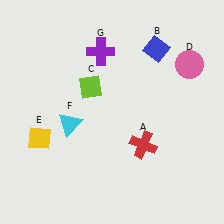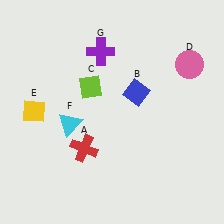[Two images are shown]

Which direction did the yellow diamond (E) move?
The yellow diamond (E) moved up.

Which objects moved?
The objects that moved are: the red cross (A), the blue diamond (B), the yellow diamond (E).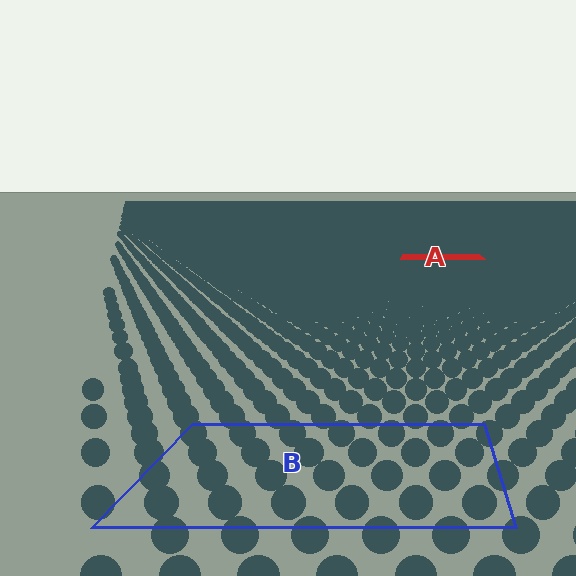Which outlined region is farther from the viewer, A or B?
Region A is farther from the viewer — the texture elements inside it appear smaller and more densely packed.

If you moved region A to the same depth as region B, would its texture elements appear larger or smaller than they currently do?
They would appear larger. At a closer depth, the same texture elements are projected at a bigger on-screen size.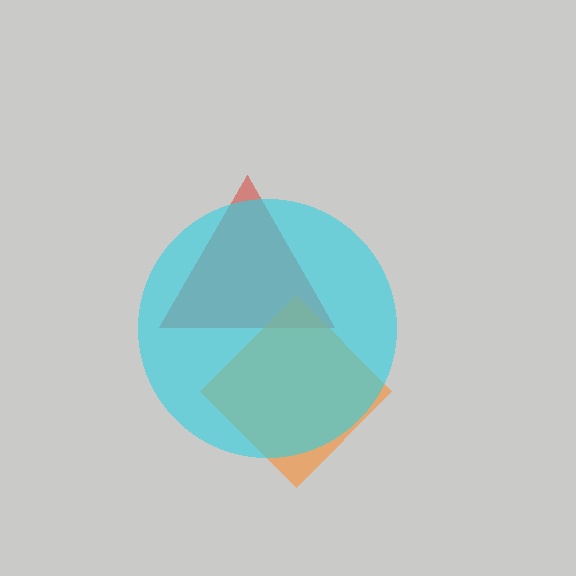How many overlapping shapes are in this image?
There are 3 overlapping shapes in the image.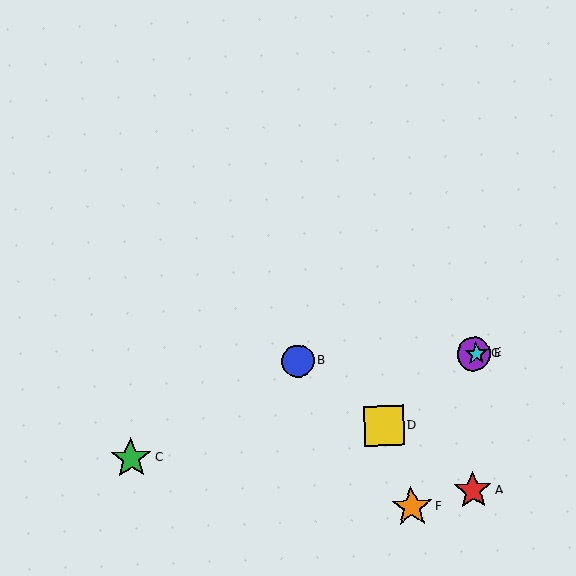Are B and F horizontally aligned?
No, B is at y≈361 and F is at y≈507.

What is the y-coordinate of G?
Object G is at y≈354.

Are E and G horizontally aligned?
Yes, both are at y≈354.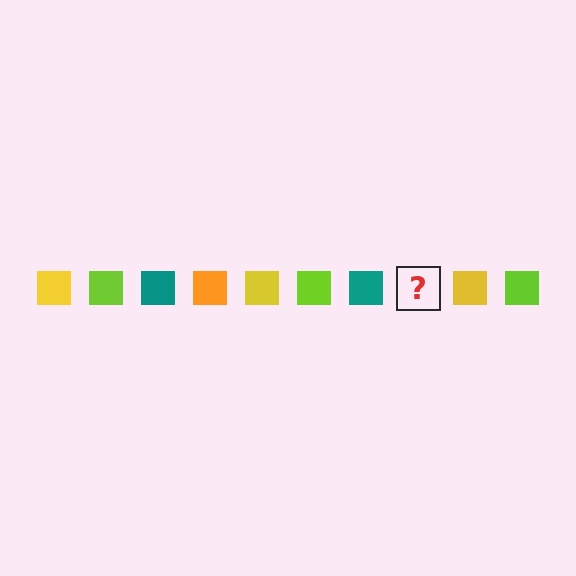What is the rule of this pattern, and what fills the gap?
The rule is that the pattern cycles through yellow, lime, teal, orange squares. The gap should be filled with an orange square.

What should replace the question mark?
The question mark should be replaced with an orange square.